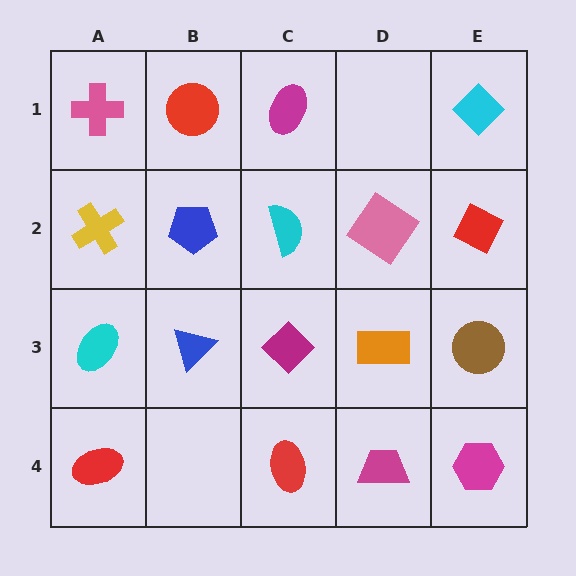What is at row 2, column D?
A pink diamond.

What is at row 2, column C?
A cyan semicircle.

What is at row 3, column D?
An orange rectangle.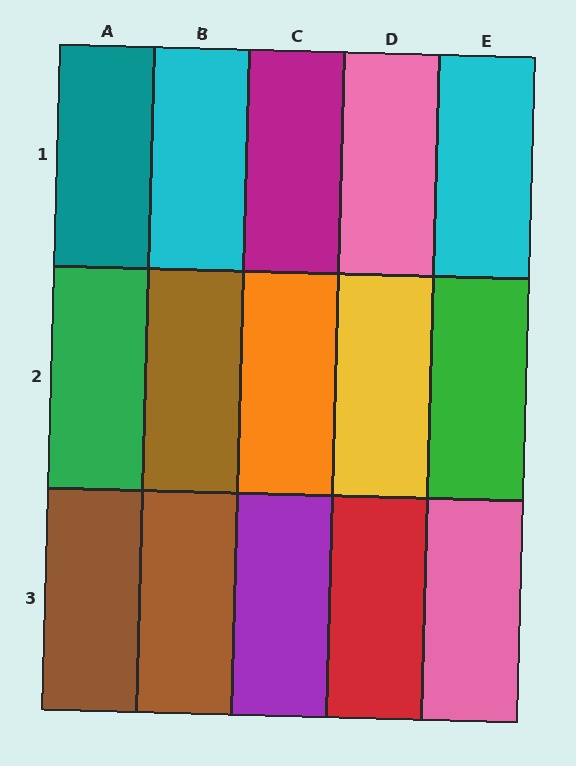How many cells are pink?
2 cells are pink.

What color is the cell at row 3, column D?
Red.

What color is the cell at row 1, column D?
Pink.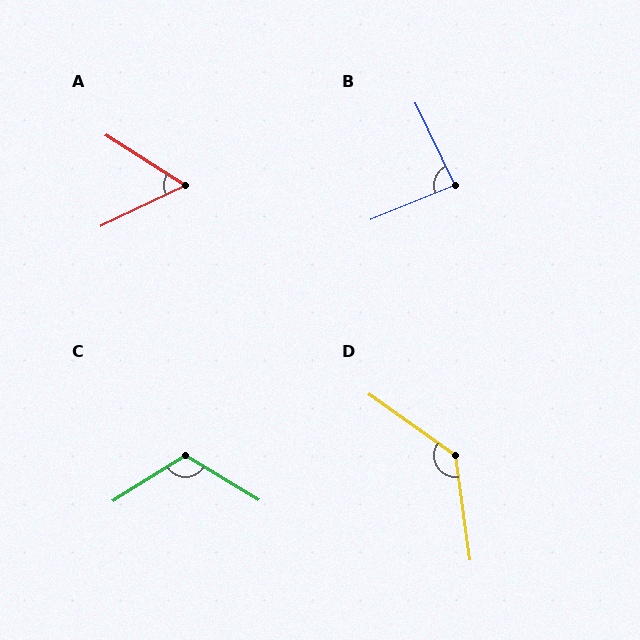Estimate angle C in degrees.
Approximately 117 degrees.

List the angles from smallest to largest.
A (58°), B (86°), C (117°), D (133°).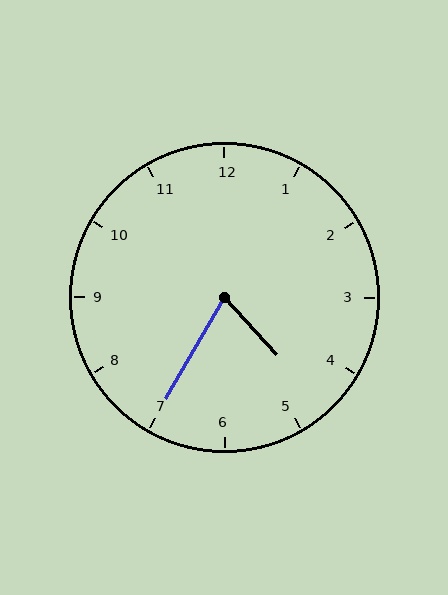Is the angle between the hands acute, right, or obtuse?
It is acute.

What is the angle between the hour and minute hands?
Approximately 72 degrees.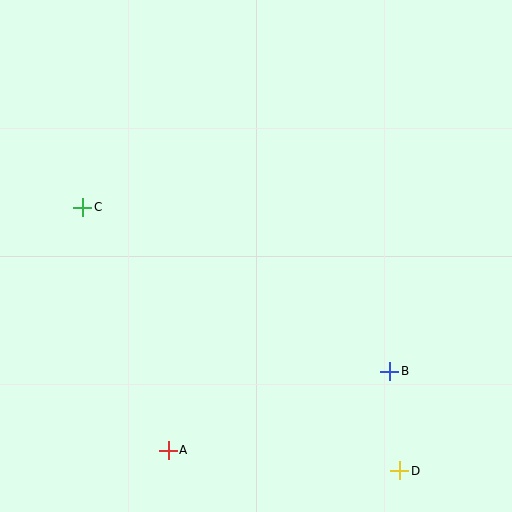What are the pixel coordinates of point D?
Point D is at (400, 471).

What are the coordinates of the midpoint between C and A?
The midpoint between C and A is at (125, 329).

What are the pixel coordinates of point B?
Point B is at (390, 371).